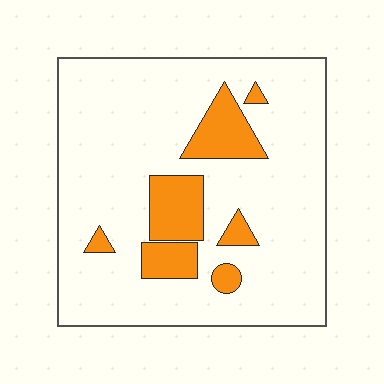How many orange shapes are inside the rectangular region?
7.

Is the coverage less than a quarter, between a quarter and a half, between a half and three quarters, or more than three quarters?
Less than a quarter.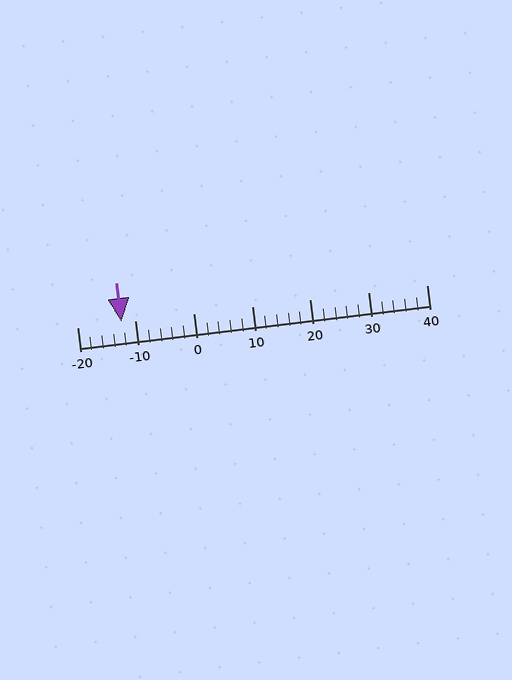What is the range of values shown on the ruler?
The ruler shows values from -20 to 40.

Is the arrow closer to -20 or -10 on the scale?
The arrow is closer to -10.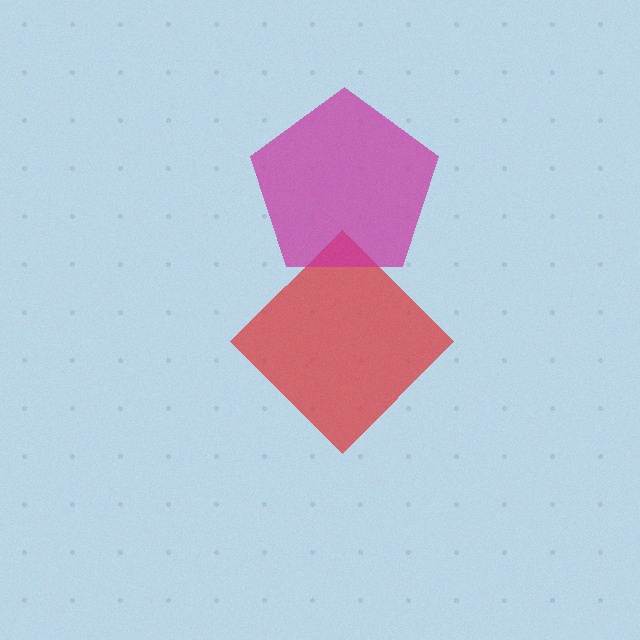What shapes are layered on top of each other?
The layered shapes are: a red diamond, a magenta pentagon.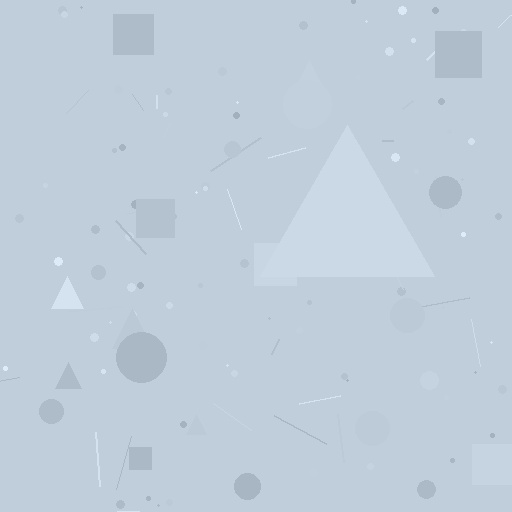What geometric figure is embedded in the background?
A triangle is embedded in the background.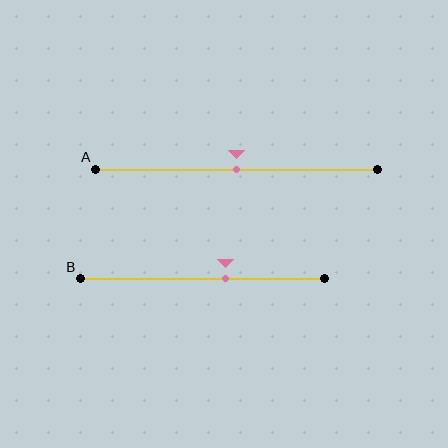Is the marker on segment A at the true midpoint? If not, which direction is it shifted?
Yes, the marker on segment A is at the true midpoint.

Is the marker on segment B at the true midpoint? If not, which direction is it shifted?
No, the marker on segment B is shifted to the right by about 9% of the segment length.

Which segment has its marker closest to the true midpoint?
Segment A has its marker closest to the true midpoint.